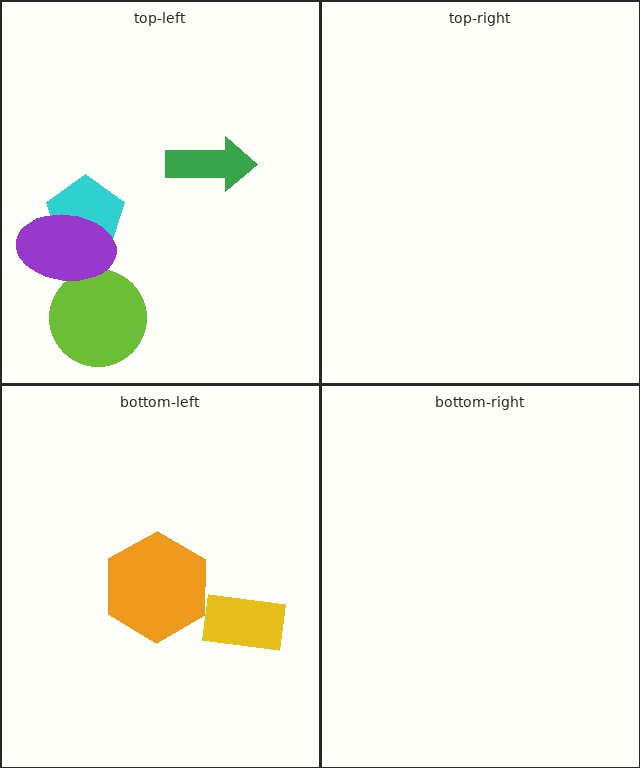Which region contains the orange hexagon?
The bottom-left region.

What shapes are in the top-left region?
The green arrow, the cyan pentagon, the lime circle, the purple ellipse.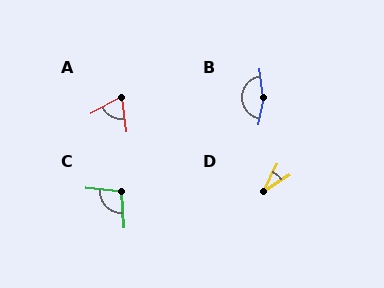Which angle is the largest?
B, at approximately 163 degrees.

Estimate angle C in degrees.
Approximately 100 degrees.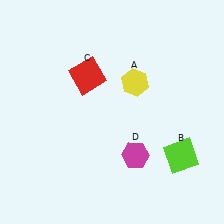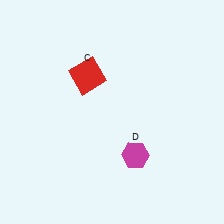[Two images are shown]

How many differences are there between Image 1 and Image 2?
There are 2 differences between the two images.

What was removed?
The lime square (B), the yellow hexagon (A) were removed in Image 2.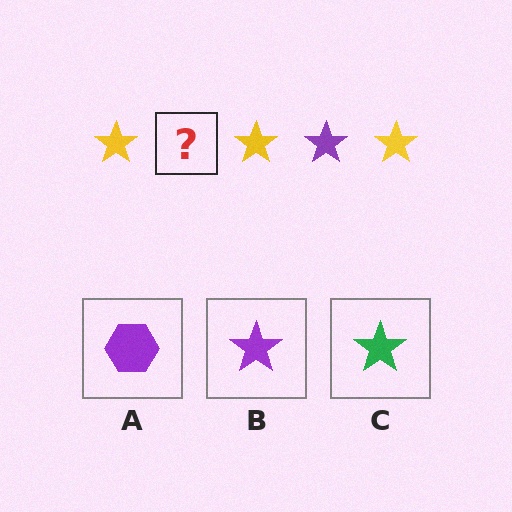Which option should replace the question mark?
Option B.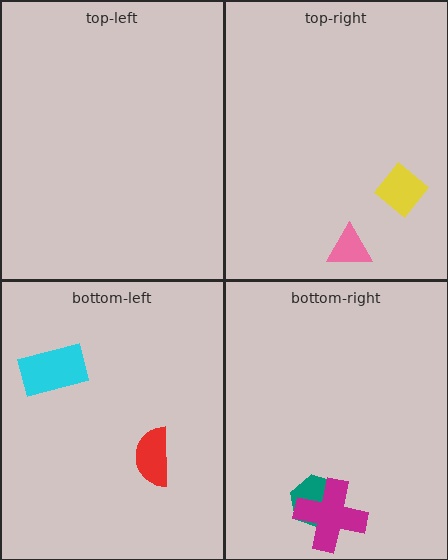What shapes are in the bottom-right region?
The teal hexagon, the magenta cross.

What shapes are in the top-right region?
The yellow diamond, the pink triangle.